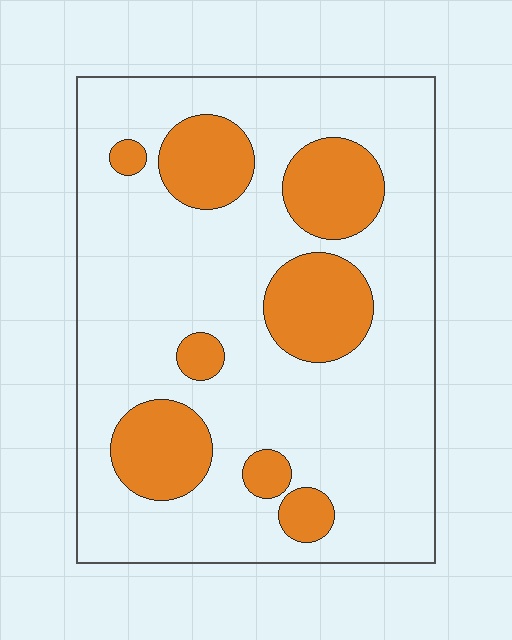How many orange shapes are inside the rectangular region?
8.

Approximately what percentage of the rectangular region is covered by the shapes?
Approximately 25%.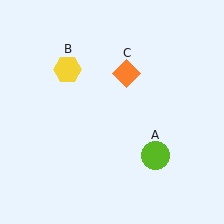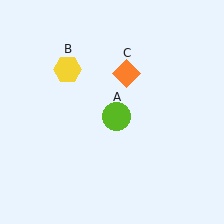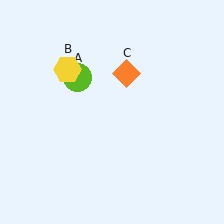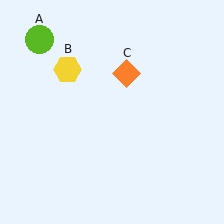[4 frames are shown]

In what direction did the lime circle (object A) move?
The lime circle (object A) moved up and to the left.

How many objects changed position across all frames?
1 object changed position: lime circle (object A).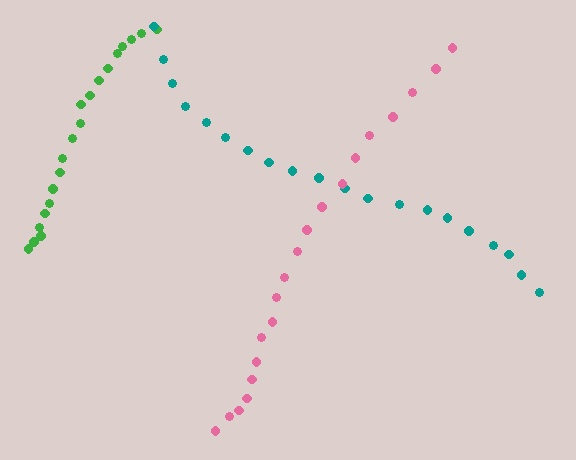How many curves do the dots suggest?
There are 3 distinct paths.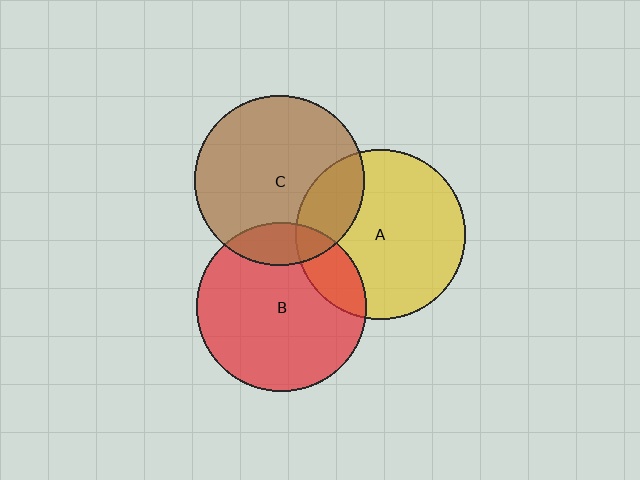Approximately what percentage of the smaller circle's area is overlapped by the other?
Approximately 15%.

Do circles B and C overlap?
Yes.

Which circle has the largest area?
Circle C (brown).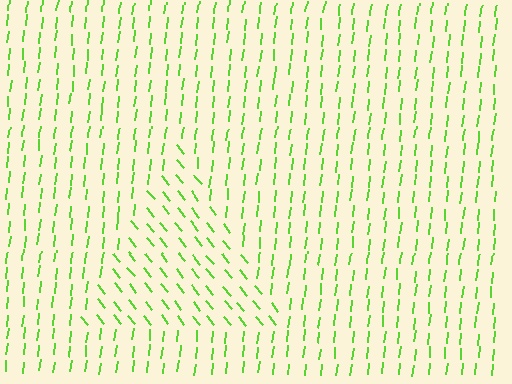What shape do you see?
I see a triangle.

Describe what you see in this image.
The image is filled with small lime line segments. A triangle region in the image has lines oriented differently from the surrounding lines, creating a visible texture boundary.